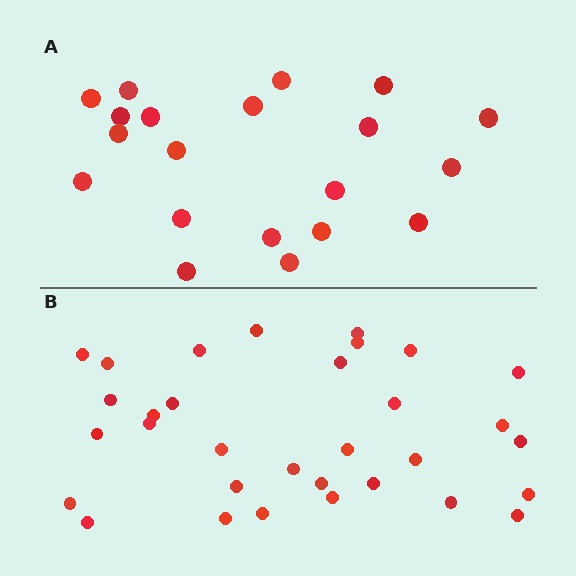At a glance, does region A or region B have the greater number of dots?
Region B (the bottom region) has more dots.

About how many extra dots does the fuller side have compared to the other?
Region B has roughly 12 or so more dots than region A.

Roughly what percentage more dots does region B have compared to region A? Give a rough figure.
About 60% more.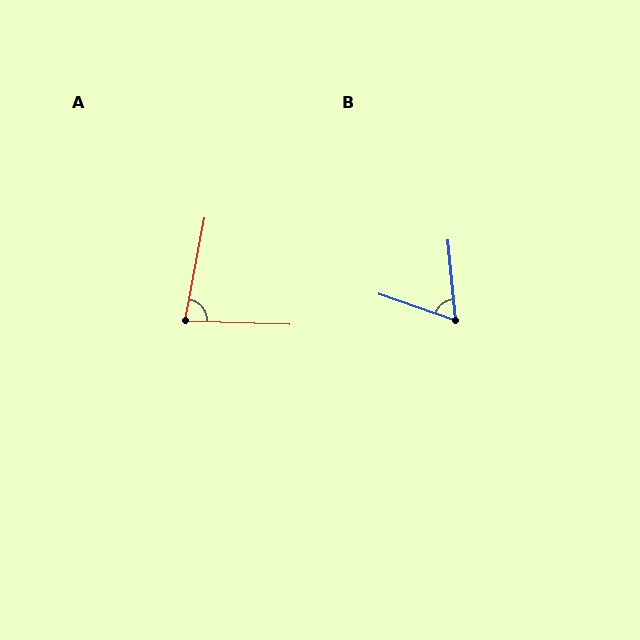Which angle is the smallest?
B, at approximately 66 degrees.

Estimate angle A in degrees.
Approximately 81 degrees.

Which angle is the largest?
A, at approximately 81 degrees.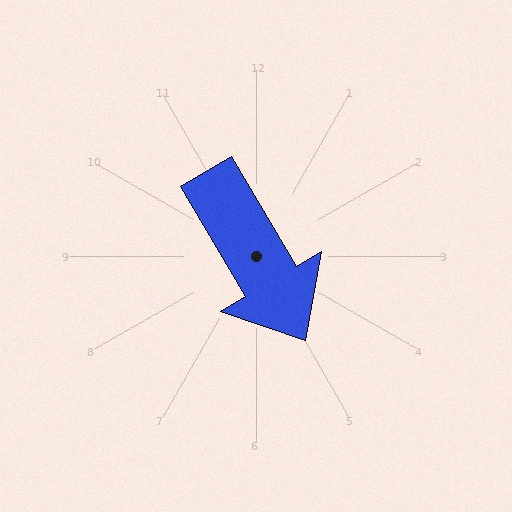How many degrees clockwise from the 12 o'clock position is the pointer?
Approximately 149 degrees.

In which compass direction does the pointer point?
Southeast.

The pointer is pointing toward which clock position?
Roughly 5 o'clock.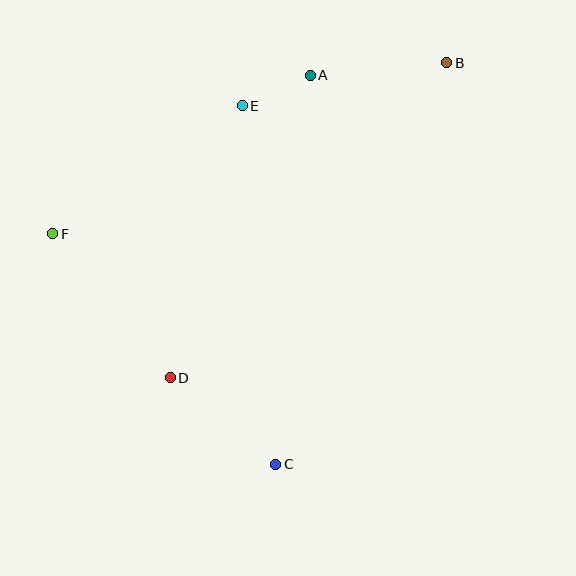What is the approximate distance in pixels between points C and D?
The distance between C and D is approximately 136 pixels.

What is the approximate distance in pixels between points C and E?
The distance between C and E is approximately 360 pixels.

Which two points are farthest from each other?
Points B and C are farthest from each other.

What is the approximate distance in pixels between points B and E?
The distance between B and E is approximately 209 pixels.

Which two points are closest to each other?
Points A and E are closest to each other.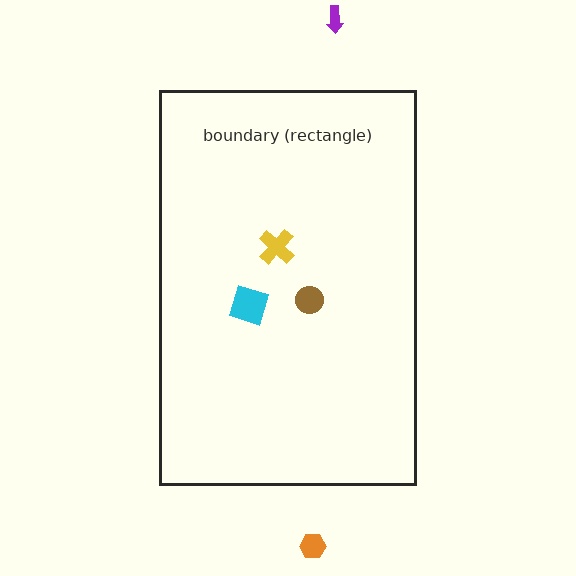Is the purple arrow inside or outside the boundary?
Outside.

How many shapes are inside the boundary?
3 inside, 2 outside.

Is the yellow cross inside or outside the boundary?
Inside.